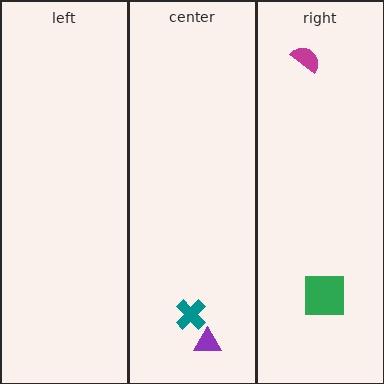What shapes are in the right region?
The green square, the magenta semicircle.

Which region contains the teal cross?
The center region.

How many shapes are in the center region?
2.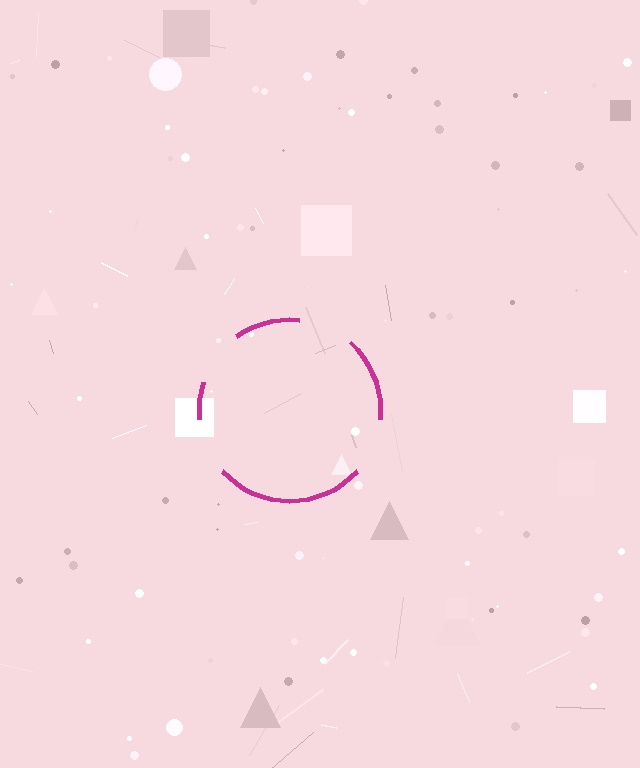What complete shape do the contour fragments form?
The contour fragments form a circle.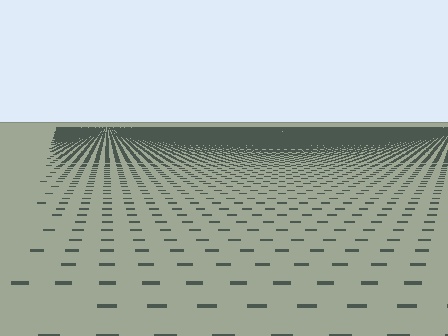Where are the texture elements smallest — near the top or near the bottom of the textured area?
Near the top.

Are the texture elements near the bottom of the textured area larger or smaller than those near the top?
Larger. Near the bottom, elements are closer to the viewer and appear at a bigger on-screen size.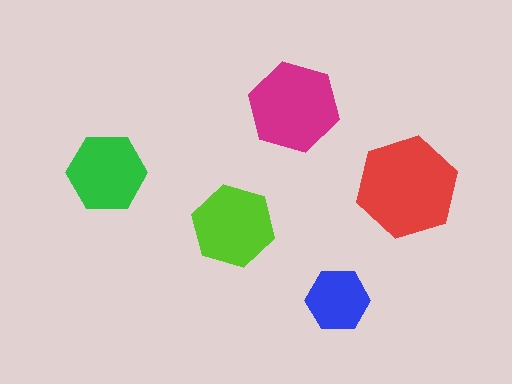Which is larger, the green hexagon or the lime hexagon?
The lime one.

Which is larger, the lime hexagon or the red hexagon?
The red one.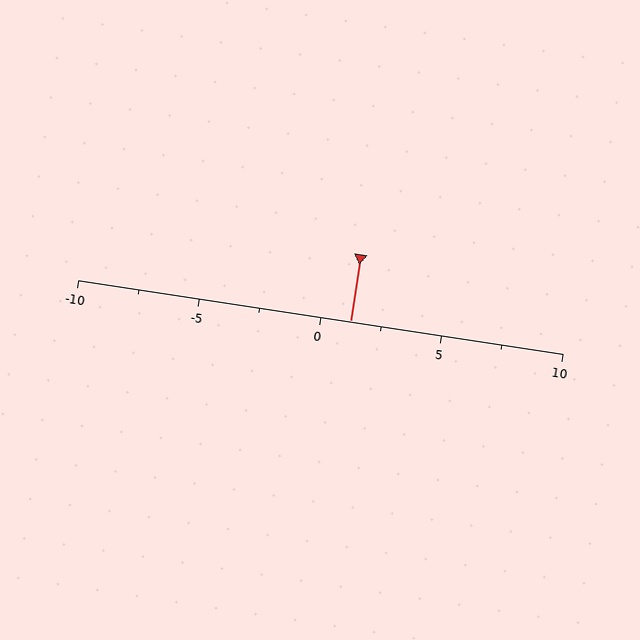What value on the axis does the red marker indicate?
The marker indicates approximately 1.2.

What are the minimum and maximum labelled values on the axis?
The axis runs from -10 to 10.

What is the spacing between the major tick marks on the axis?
The major ticks are spaced 5 apart.